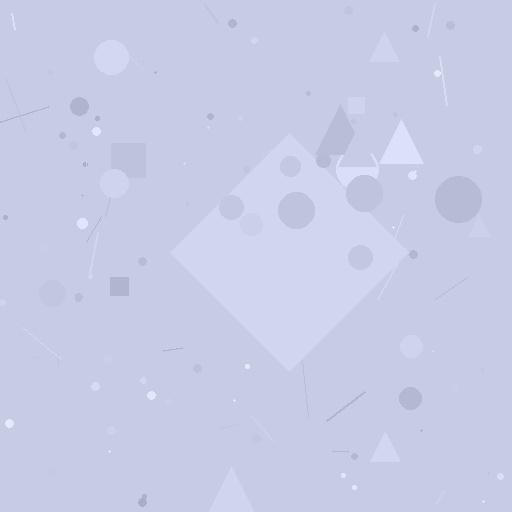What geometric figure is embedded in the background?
A diamond is embedded in the background.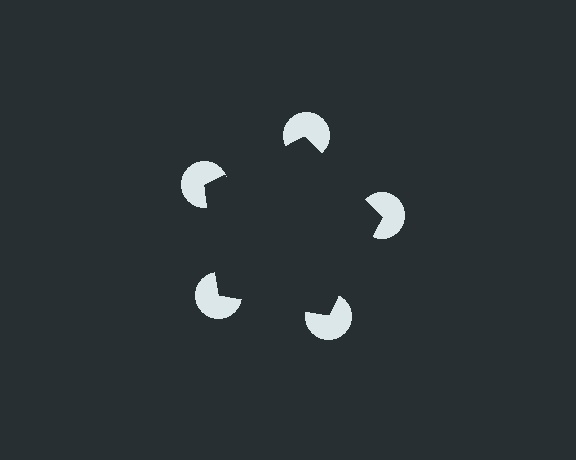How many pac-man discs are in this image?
There are 5 — one at each vertex of the illusory pentagon.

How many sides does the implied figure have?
5 sides.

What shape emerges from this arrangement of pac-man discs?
An illusory pentagon — its edges are inferred from the aligned wedge cuts in the pac-man discs, not physically drawn.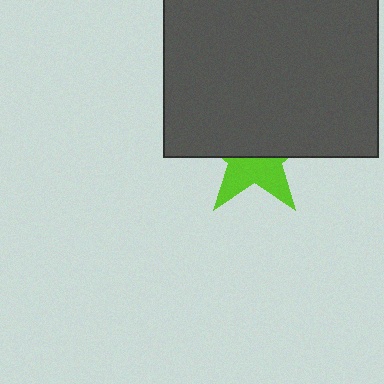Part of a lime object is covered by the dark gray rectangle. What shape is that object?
It is a star.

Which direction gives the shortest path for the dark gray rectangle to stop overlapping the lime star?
Moving up gives the shortest separation.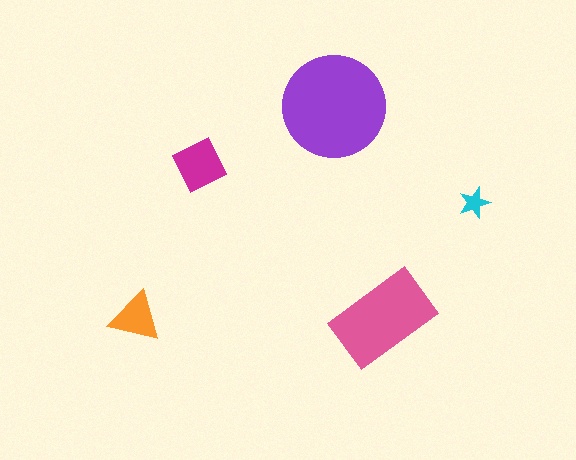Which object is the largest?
The purple circle.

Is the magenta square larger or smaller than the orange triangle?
Larger.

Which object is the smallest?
The cyan star.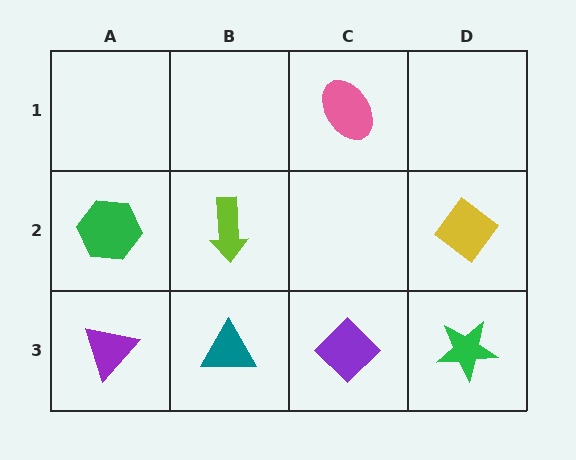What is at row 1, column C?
A pink ellipse.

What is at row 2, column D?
A yellow diamond.